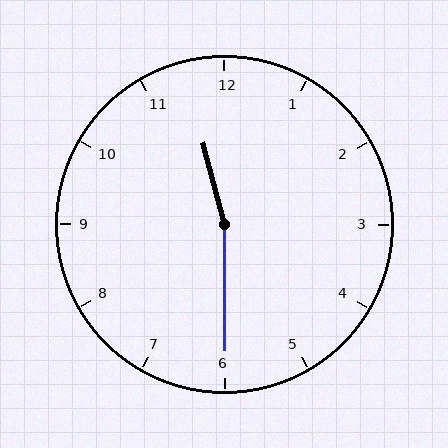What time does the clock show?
11:30.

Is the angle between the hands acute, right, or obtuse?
It is obtuse.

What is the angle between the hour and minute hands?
Approximately 165 degrees.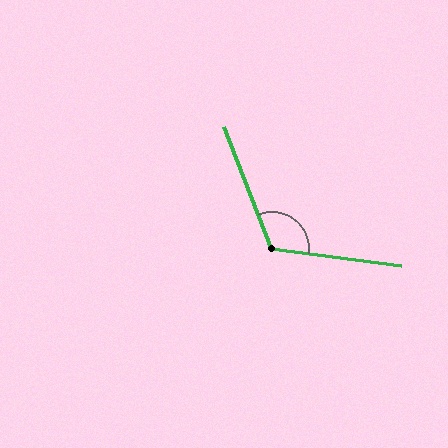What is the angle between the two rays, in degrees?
Approximately 118 degrees.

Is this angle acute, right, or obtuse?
It is obtuse.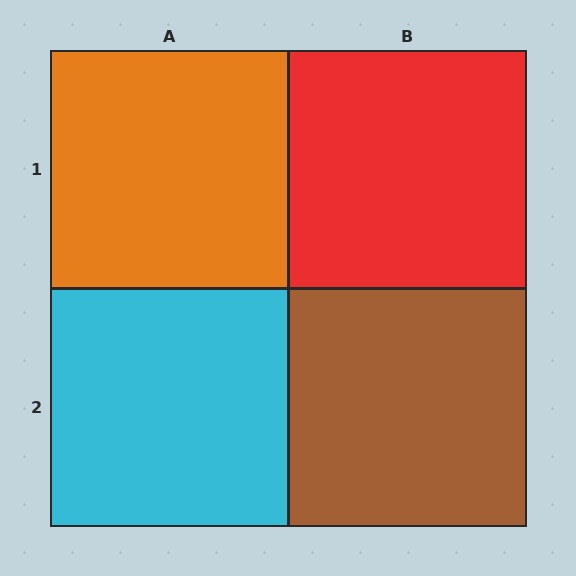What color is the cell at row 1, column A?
Orange.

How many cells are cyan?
1 cell is cyan.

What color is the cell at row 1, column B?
Red.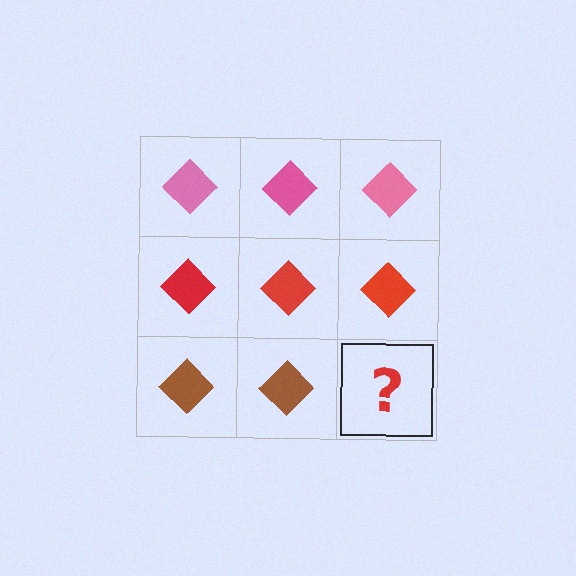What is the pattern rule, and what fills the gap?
The rule is that each row has a consistent color. The gap should be filled with a brown diamond.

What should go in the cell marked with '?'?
The missing cell should contain a brown diamond.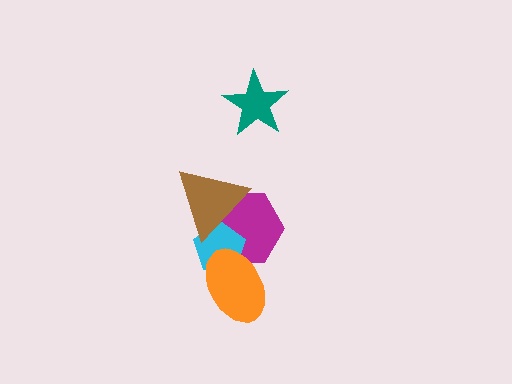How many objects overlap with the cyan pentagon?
3 objects overlap with the cyan pentagon.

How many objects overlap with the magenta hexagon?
3 objects overlap with the magenta hexagon.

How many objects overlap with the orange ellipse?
2 objects overlap with the orange ellipse.